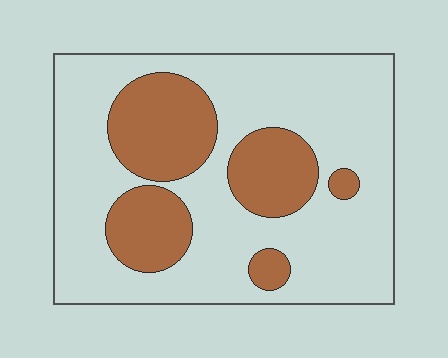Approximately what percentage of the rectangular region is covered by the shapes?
Approximately 30%.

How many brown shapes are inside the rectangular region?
5.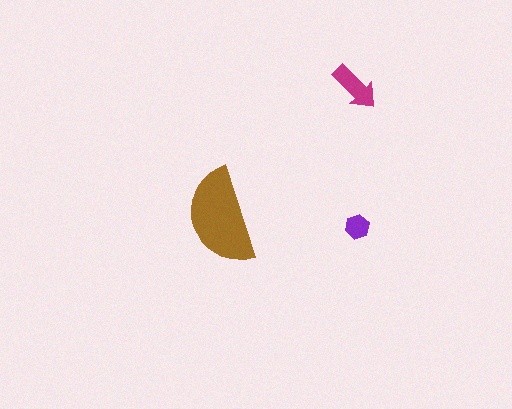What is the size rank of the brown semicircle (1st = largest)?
1st.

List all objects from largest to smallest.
The brown semicircle, the magenta arrow, the purple hexagon.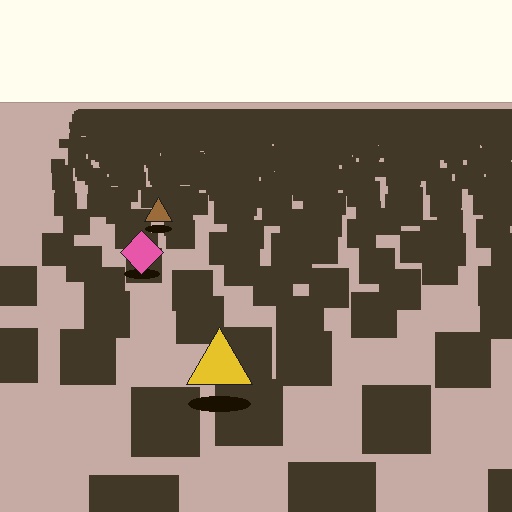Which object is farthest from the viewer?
The brown triangle is farthest from the viewer. It appears smaller and the ground texture around it is denser.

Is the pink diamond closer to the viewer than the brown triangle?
Yes. The pink diamond is closer — you can tell from the texture gradient: the ground texture is coarser near it.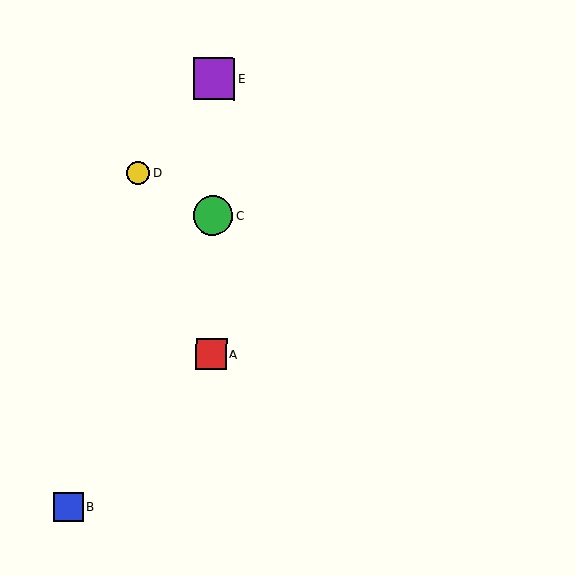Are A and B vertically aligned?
No, A is at x≈212 and B is at x≈68.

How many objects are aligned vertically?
3 objects (A, C, E) are aligned vertically.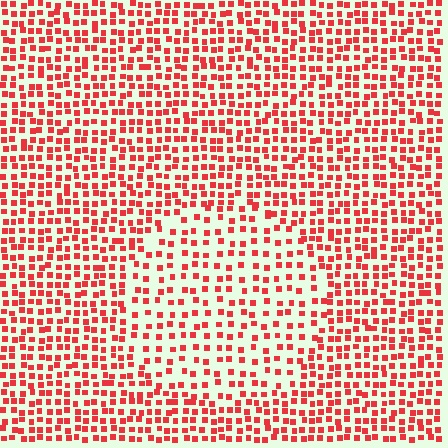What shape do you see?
I see a circle.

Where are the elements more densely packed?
The elements are more densely packed outside the circle boundary.